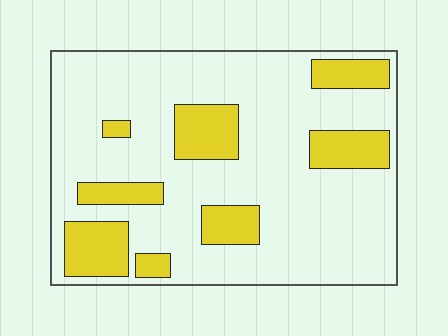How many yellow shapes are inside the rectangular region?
8.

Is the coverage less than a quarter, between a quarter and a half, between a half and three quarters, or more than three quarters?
Less than a quarter.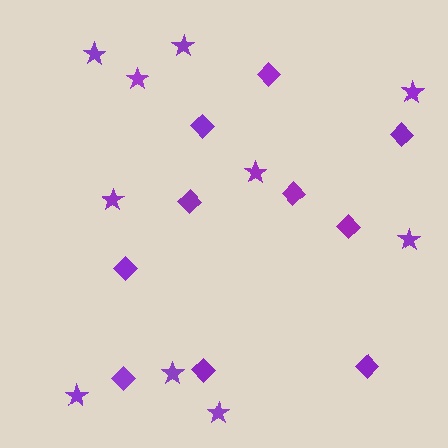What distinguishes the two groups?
There are 2 groups: one group of diamonds (10) and one group of stars (10).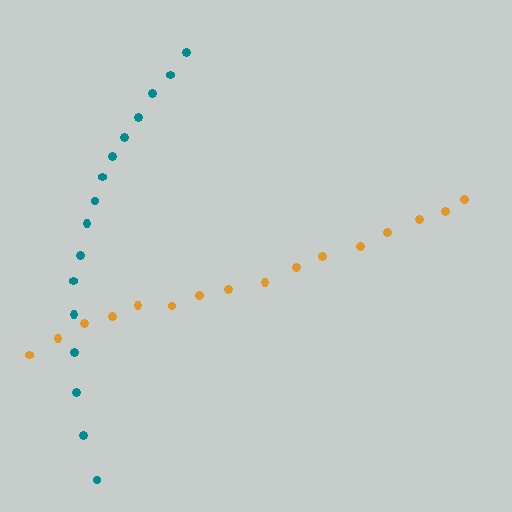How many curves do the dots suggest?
There are 2 distinct paths.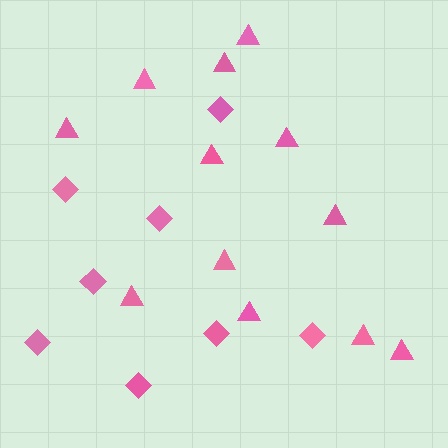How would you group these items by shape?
There are 2 groups: one group of diamonds (8) and one group of triangles (12).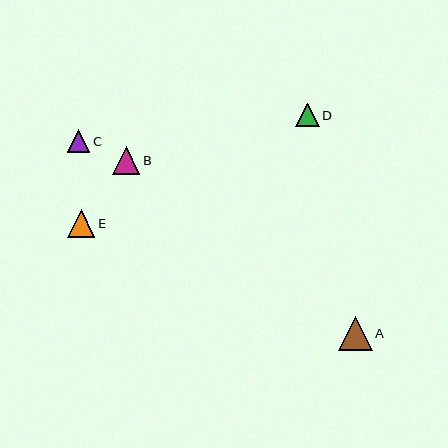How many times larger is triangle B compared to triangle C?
Triangle B is approximately 1.2 times the size of triangle C.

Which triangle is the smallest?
Triangle C is the smallest with a size of approximately 23 pixels.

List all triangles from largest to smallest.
From largest to smallest: A, B, E, D, C.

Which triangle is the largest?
Triangle A is the largest with a size of approximately 34 pixels.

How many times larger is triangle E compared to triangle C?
Triangle E is approximately 1.2 times the size of triangle C.